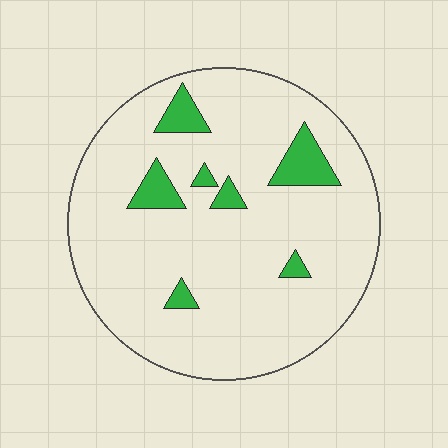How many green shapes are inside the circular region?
7.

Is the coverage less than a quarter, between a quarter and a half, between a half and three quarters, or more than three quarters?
Less than a quarter.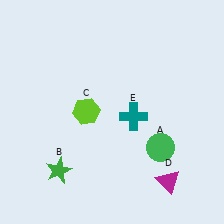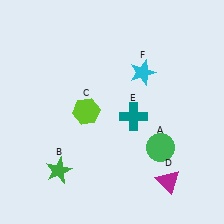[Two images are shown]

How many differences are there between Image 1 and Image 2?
There is 1 difference between the two images.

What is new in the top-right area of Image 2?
A cyan star (F) was added in the top-right area of Image 2.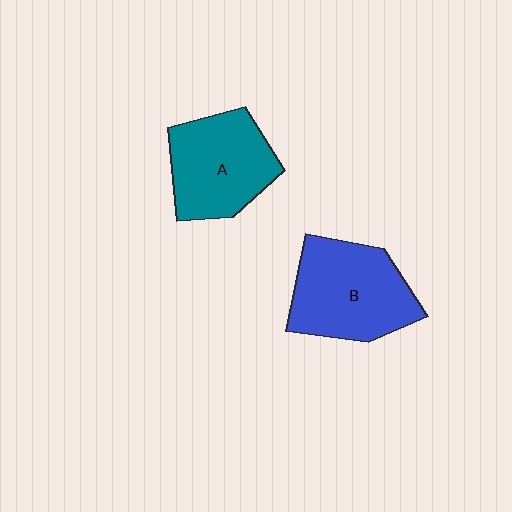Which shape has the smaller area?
Shape A (teal).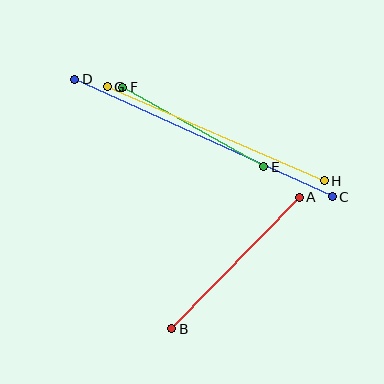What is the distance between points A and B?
The distance is approximately 183 pixels.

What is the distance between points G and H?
The distance is approximately 237 pixels.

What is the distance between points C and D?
The distance is approximately 283 pixels.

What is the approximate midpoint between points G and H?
The midpoint is at approximately (216, 134) pixels.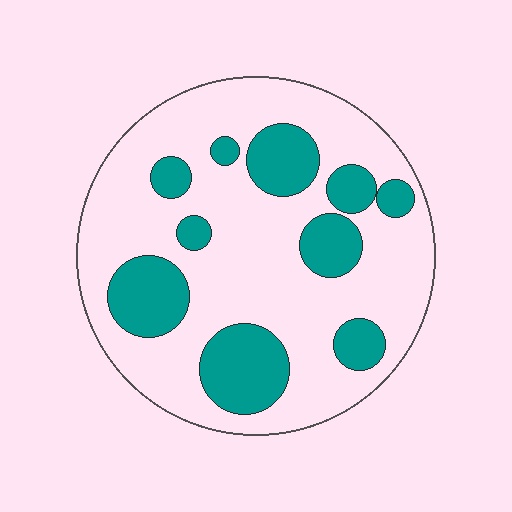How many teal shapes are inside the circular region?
10.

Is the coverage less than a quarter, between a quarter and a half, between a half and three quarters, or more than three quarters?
Between a quarter and a half.